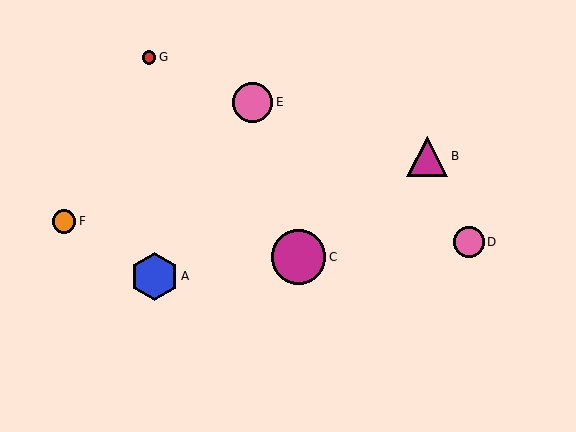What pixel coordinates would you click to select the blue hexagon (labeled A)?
Click at (154, 276) to select the blue hexagon A.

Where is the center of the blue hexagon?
The center of the blue hexagon is at (154, 276).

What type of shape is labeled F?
Shape F is an orange circle.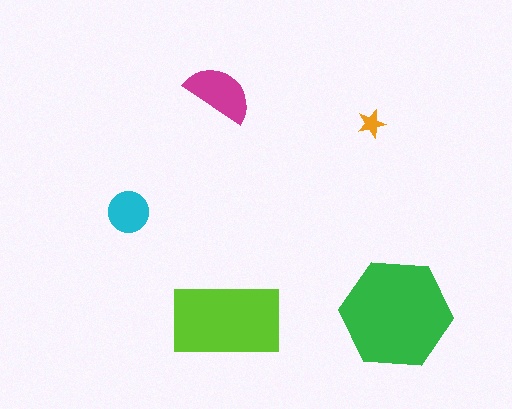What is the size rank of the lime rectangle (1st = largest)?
2nd.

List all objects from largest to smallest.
The green hexagon, the lime rectangle, the magenta semicircle, the cyan circle, the orange star.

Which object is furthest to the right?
The green hexagon is rightmost.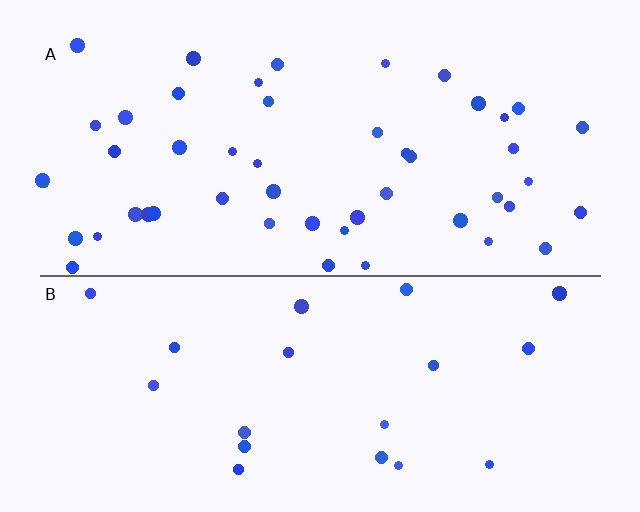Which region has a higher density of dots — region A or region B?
A (the top).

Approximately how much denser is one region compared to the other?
Approximately 2.4× — region A over region B.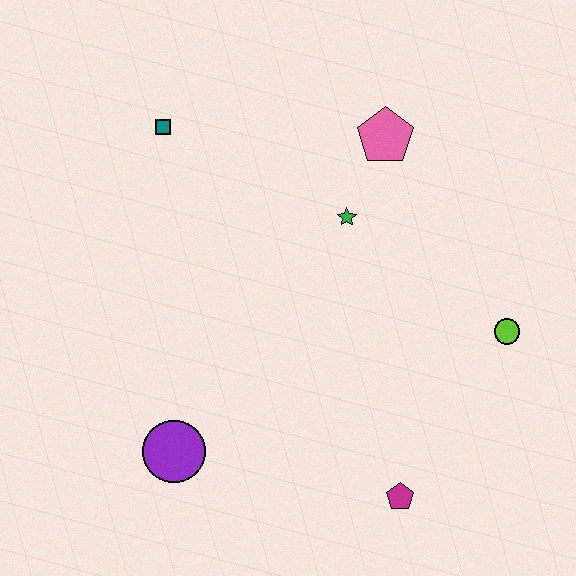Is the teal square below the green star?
No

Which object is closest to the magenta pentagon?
The lime circle is closest to the magenta pentagon.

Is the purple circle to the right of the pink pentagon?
No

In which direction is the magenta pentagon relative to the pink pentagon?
The magenta pentagon is below the pink pentagon.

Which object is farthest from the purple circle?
The pink pentagon is farthest from the purple circle.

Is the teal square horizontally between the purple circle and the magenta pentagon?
No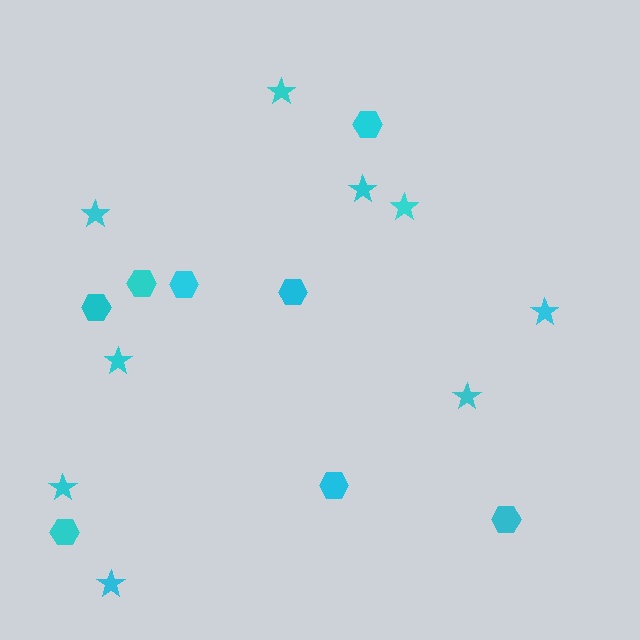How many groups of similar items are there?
There are 2 groups: one group of stars (9) and one group of hexagons (8).